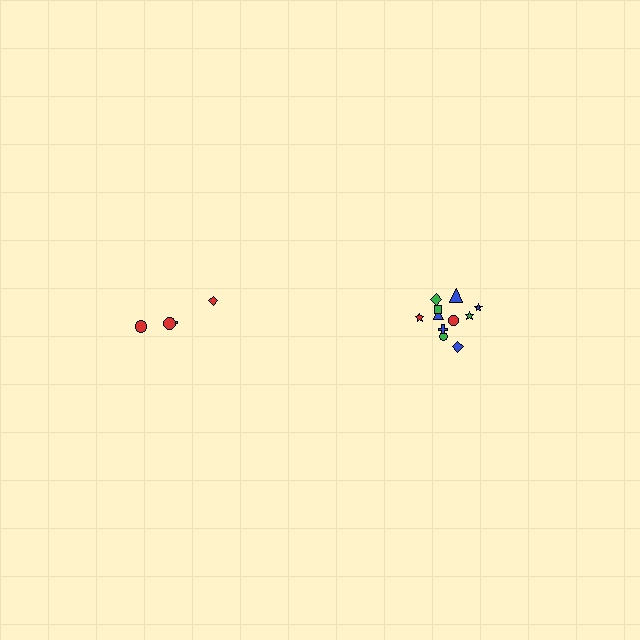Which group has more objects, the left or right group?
The right group.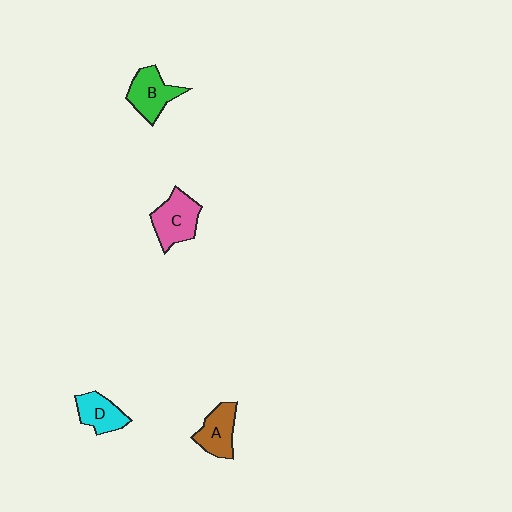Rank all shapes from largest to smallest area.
From largest to smallest: C (pink), B (green), A (brown), D (cyan).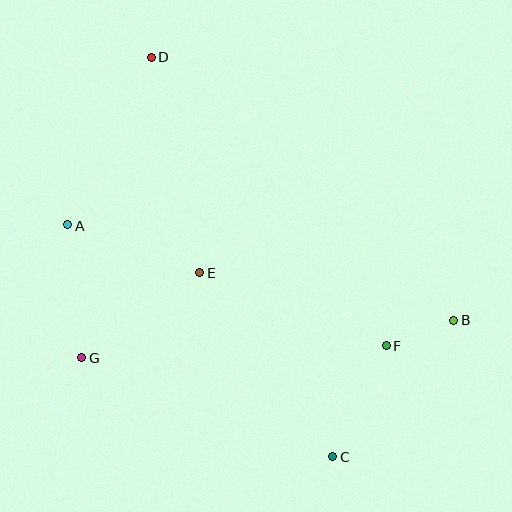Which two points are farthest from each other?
Points C and D are farthest from each other.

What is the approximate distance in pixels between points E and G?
The distance between E and G is approximately 145 pixels.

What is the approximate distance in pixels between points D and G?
The distance between D and G is approximately 308 pixels.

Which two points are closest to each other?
Points B and F are closest to each other.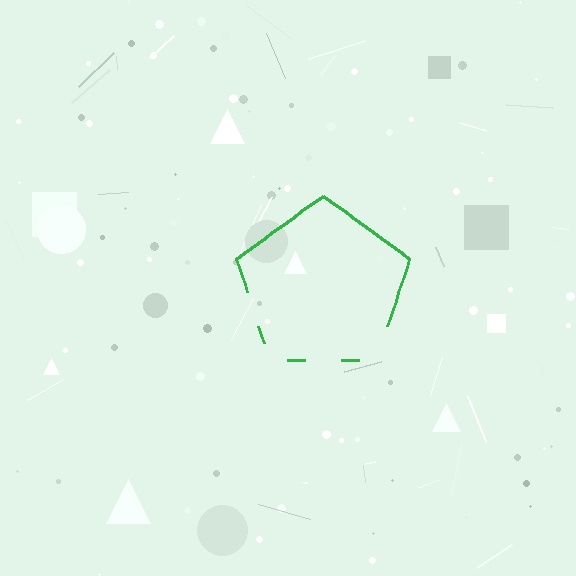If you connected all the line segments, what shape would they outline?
They would outline a pentagon.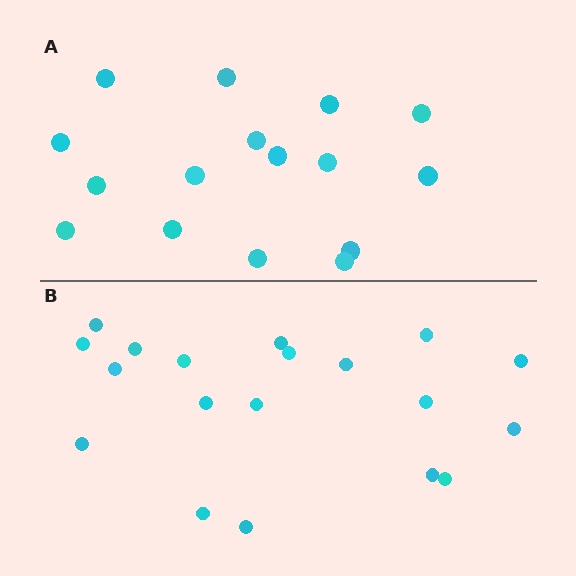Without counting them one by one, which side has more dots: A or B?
Region B (the bottom region) has more dots.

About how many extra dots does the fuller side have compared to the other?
Region B has just a few more — roughly 2 or 3 more dots than region A.